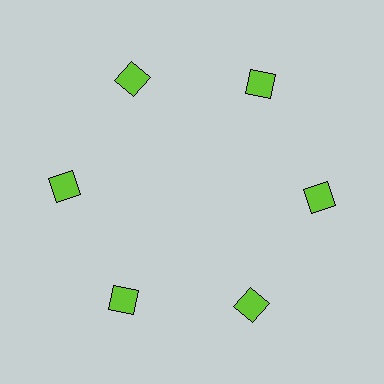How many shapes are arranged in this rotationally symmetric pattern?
There are 6 shapes, arranged in 6 groups of 1.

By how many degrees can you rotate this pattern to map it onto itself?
The pattern maps onto itself every 60 degrees of rotation.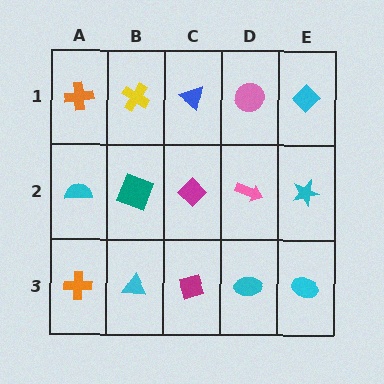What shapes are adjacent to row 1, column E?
A cyan star (row 2, column E), a pink circle (row 1, column D).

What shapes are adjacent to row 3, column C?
A magenta diamond (row 2, column C), a cyan triangle (row 3, column B), a cyan ellipse (row 3, column D).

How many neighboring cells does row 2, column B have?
4.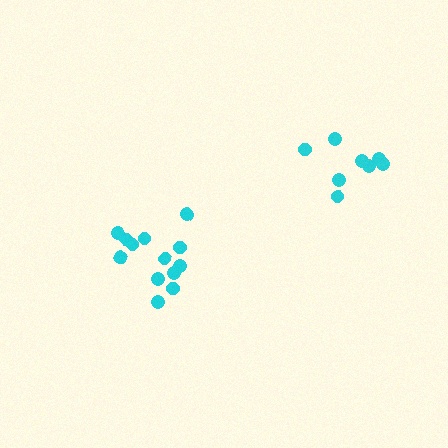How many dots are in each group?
Group 1: 13 dots, Group 2: 8 dots (21 total).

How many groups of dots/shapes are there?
There are 2 groups.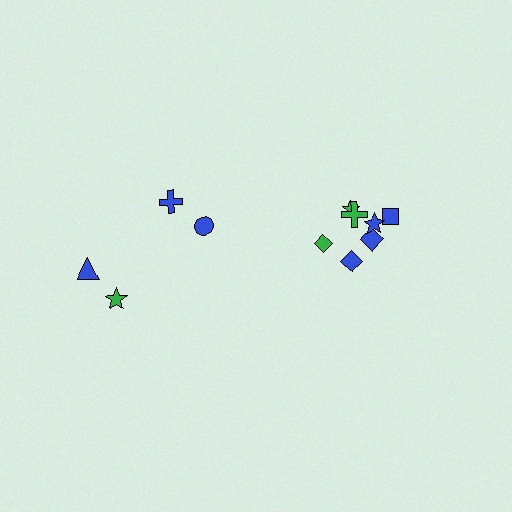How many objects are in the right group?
There are 7 objects.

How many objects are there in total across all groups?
There are 11 objects.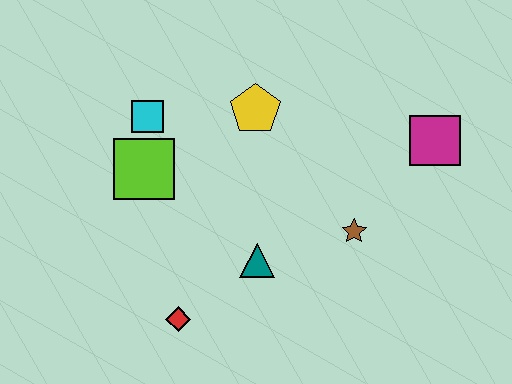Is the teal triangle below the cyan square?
Yes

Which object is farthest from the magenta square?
The red diamond is farthest from the magenta square.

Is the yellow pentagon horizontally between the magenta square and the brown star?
No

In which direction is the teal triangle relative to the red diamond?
The teal triangle is to the right of the red diamond.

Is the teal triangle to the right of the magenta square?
No